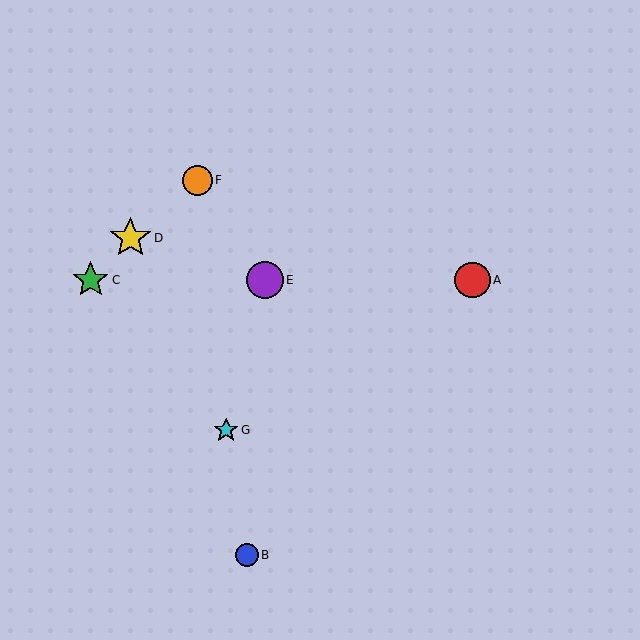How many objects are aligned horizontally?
3 objects (A, C, E) are aligned horizontally.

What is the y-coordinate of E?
Object E is at y≈280.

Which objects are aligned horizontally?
Objects A, C, E are aligned horizontally.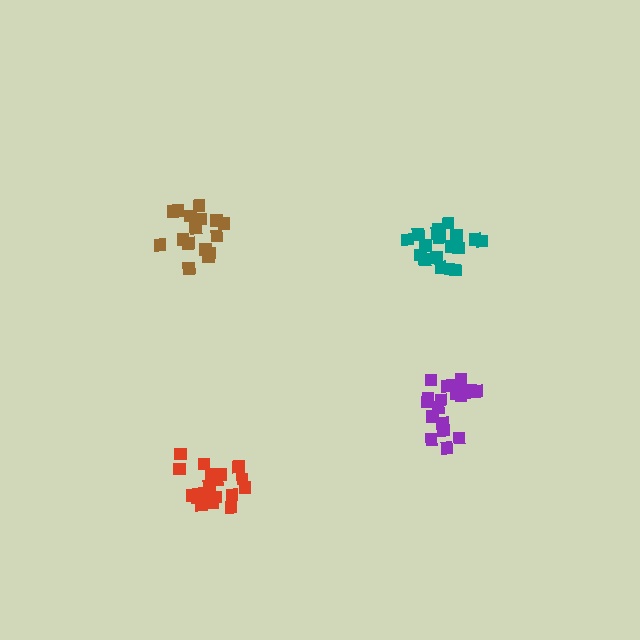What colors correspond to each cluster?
The clusters are colored: brown, purple, red, teal.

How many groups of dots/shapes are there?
There are 4 groups.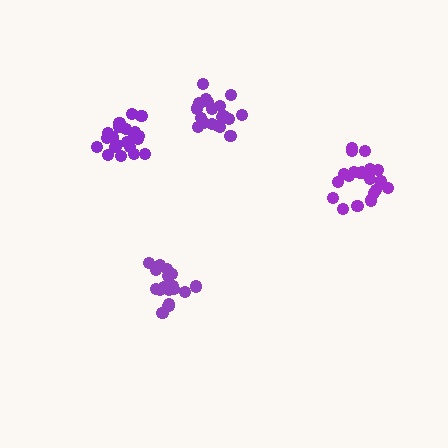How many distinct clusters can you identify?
There are 4 distinct clusters.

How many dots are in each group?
Group 1: 18 dots, Group 2: 21 dots, Group 3: 19 dots, Group 4: 21 dots (79 total).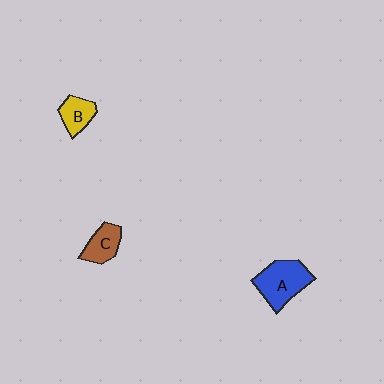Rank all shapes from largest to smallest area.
From largest to smallest: A (blue), C (brown), B (yellow).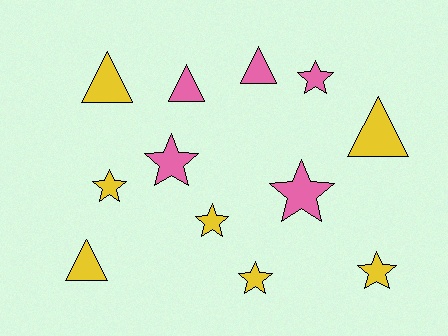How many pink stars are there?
There are 3 pink stars.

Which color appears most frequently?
Yellow, with 7 objects.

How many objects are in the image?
There are 12 objects.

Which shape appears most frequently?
Star, with 7 objects.